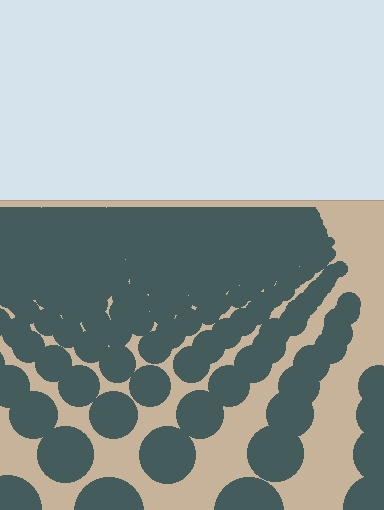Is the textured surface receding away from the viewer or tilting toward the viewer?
The surface is receding away from the viewer. Texture elements get smaller and denser toward the top.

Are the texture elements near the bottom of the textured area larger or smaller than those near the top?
Larger. Near the bottom, elements are closer to the viewer and appear at a bigger on-screen size.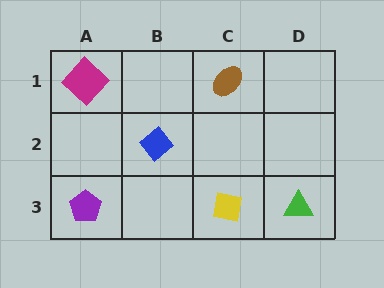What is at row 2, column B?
A blue diamond.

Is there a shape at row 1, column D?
No, that cell is empty.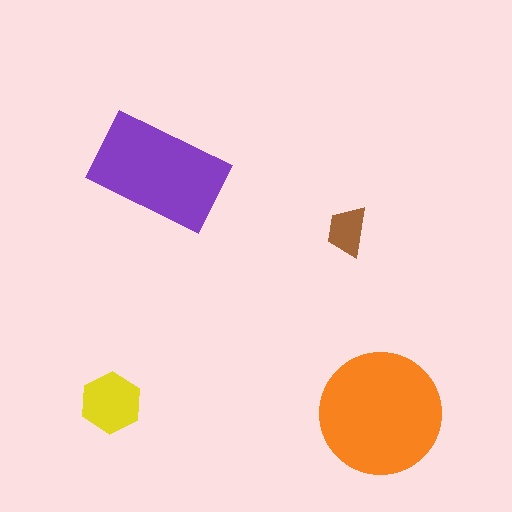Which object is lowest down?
The orange circle is bottommost.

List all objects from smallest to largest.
The brown trapezoid, the yellow hexagon, the purple rectangle, the orange circle.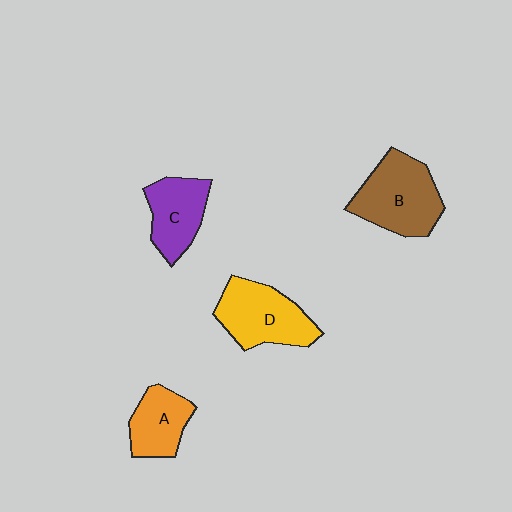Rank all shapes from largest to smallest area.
From largest to smallest: B (brown), D (yellow), C (purple), A (orange).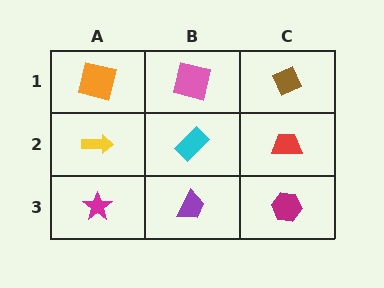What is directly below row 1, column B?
A cyan rectangle.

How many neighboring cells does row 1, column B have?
3.